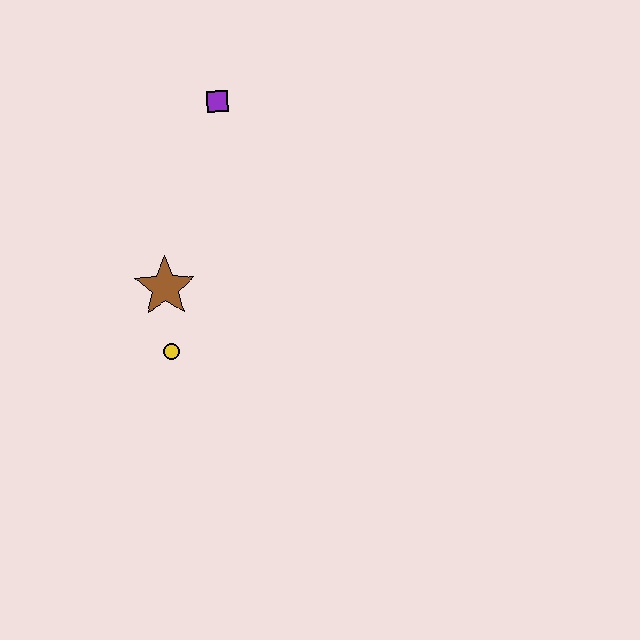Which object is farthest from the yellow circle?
The purple square is farthest from the yellow circle.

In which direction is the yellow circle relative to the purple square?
The yellow circle is below the purple square.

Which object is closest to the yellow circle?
The brown star is closest to the yellow circle.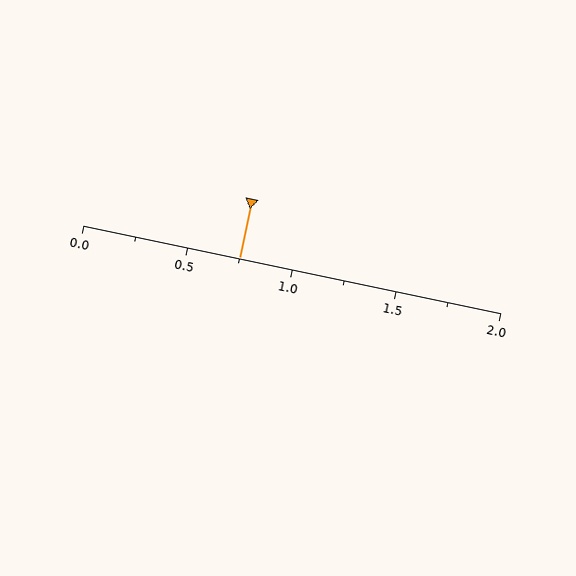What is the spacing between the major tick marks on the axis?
The major ticks are spaced 0.5 apart.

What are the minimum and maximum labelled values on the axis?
The axis runs from 0.0 to 2.0.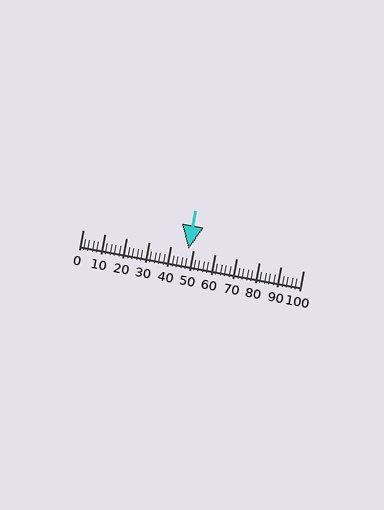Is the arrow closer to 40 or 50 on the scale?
The arrow is closer to 50.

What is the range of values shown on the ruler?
The ruler shows values from 0 to 100.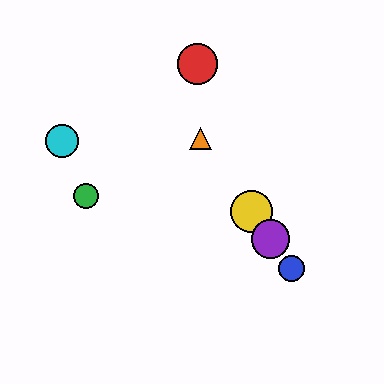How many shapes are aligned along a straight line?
4 shapes (the blue circle, the yellow circle, the purple circle, the orange triangle) are aligned along a straight line.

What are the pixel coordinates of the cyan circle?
The cyan circle is at (62, 141).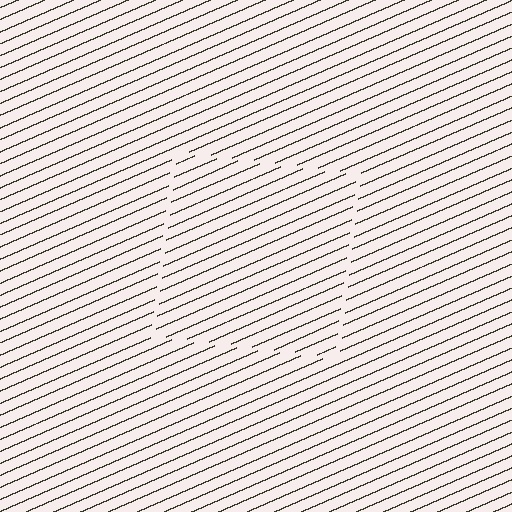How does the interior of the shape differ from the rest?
The interior of the shape contains the same grating, shifted by half a period — the contour is defined by the phase discontinuity where line-ends from the inner and outer gratings abut.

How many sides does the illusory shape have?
4 sides — the line-ends trace a square.